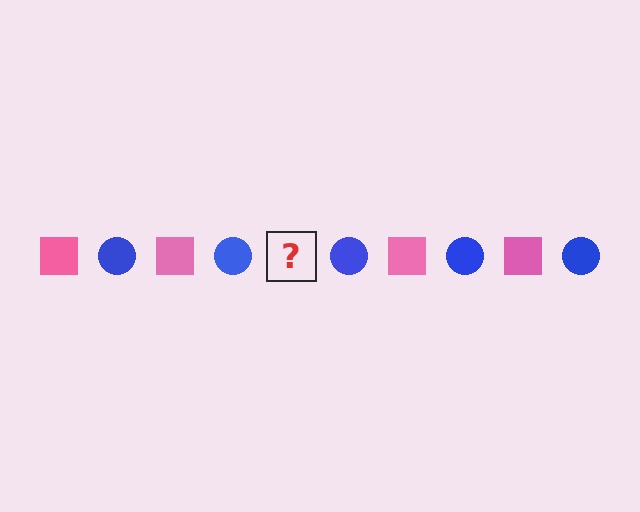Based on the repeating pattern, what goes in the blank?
The blank should be a pink square.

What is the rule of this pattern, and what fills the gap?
The rule is that the pattern alternates between pink square and blue circle. The gap should be filled with a pink square.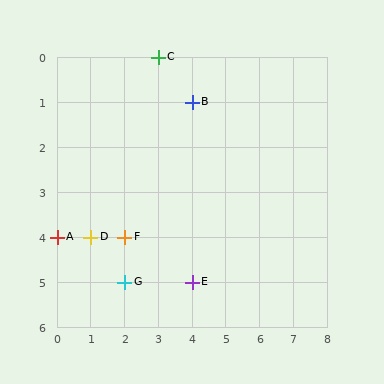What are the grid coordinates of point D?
Point D is at grid coordinates (1, 4).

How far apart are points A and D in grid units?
Points A and D are 1 column apart.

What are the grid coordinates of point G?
Point G is at grid coordinates (2, 5).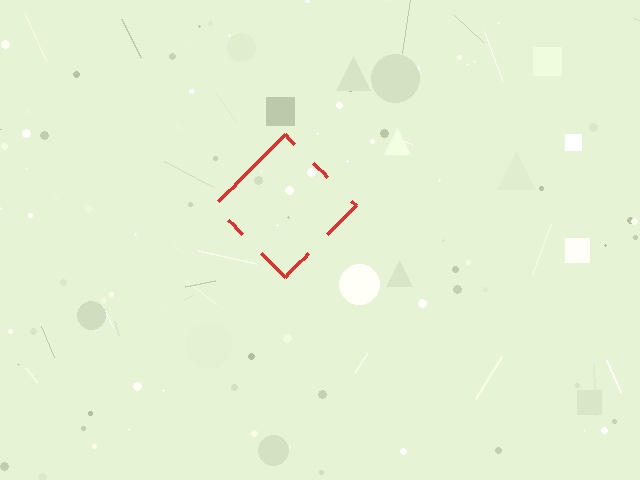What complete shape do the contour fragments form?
The contour fragments form a diamond.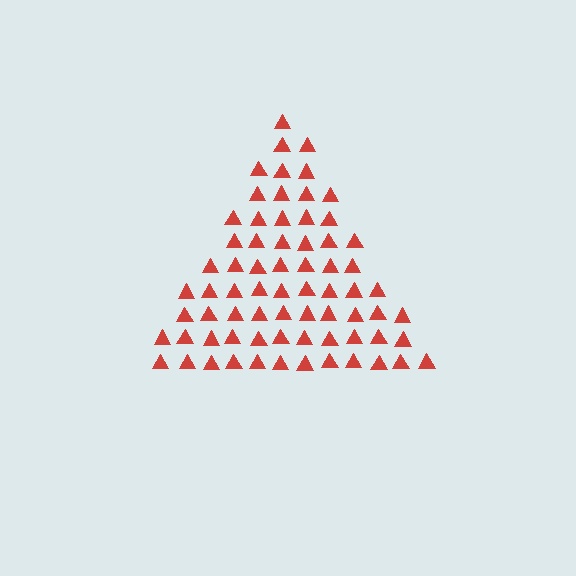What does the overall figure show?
The overall figure shows a triangle.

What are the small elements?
The small elements are triangles.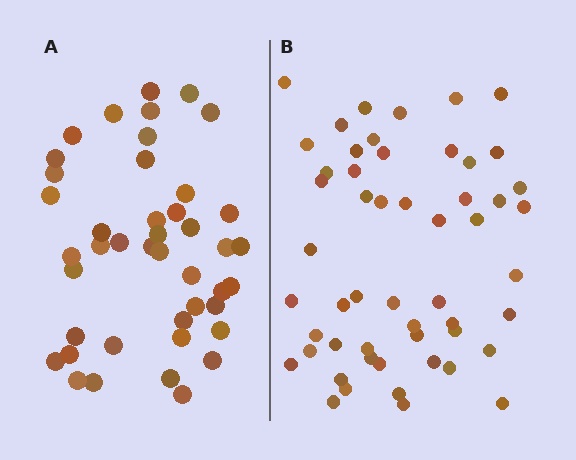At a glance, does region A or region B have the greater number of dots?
Region B (the right region) has more dots.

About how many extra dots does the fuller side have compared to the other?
Region B has roughly 10 or so more dots than region A.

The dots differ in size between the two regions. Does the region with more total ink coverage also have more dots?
No. Region A has more total ink coverage because its dots are larger, but region B actually contains more individual dots. Total area can be misleading — the number of items is what matters here.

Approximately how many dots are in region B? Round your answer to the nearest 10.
About 50 dots. (The exact count is 53, which rounds to 50.)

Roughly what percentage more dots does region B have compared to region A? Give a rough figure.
About 25% more.